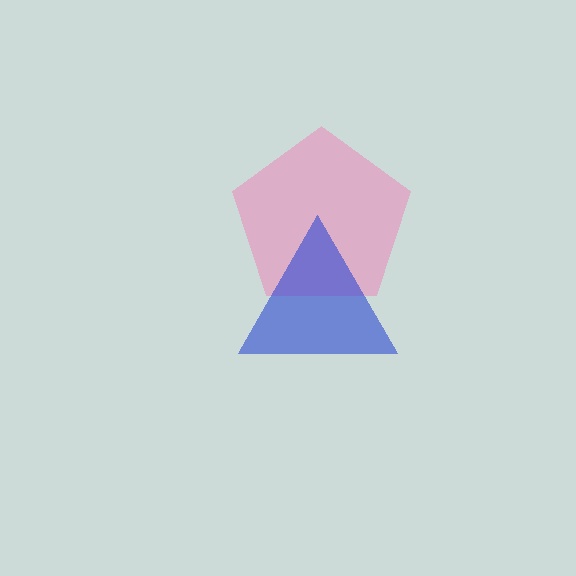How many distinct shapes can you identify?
There are 2 distinct shapes: a pink pentagon, a blue triangle.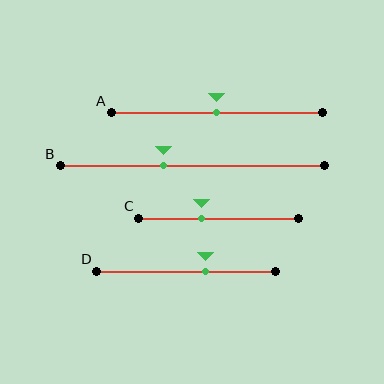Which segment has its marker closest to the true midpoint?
Segment A has its marker closest to the true midpoint.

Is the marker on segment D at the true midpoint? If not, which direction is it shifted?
No, the marker on segment D is shifted to the right by about 11% of the segment length.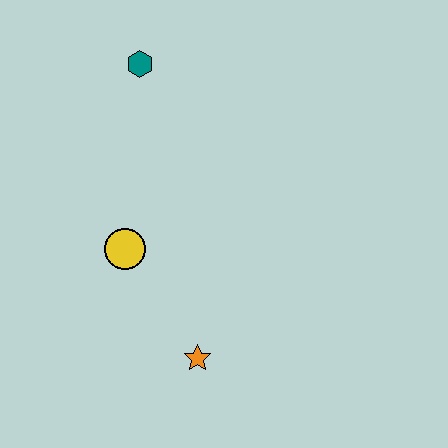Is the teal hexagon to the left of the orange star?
Yes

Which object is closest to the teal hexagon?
The yellow circle is closest to the teal hexagon.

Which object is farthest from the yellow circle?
The teal hexagon is farthest from the yellow circle.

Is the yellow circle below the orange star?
No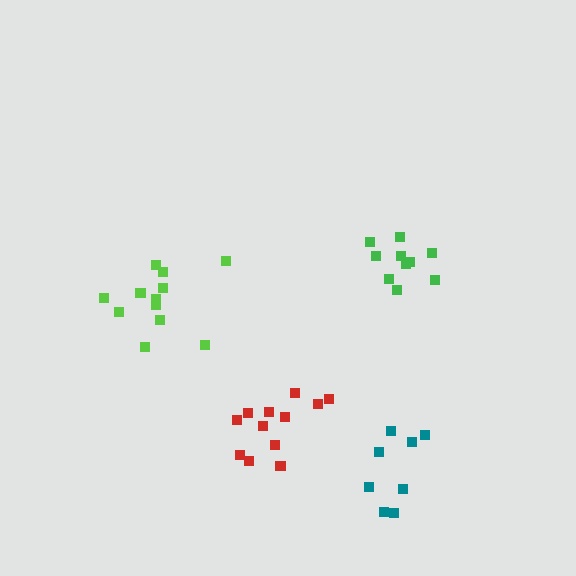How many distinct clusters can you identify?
There are 4 distinct clusters.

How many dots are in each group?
Group 1: 12 dots, Group 2: 10 dots, Group 3: 13 dots, Group 4: 8 dots (43 total).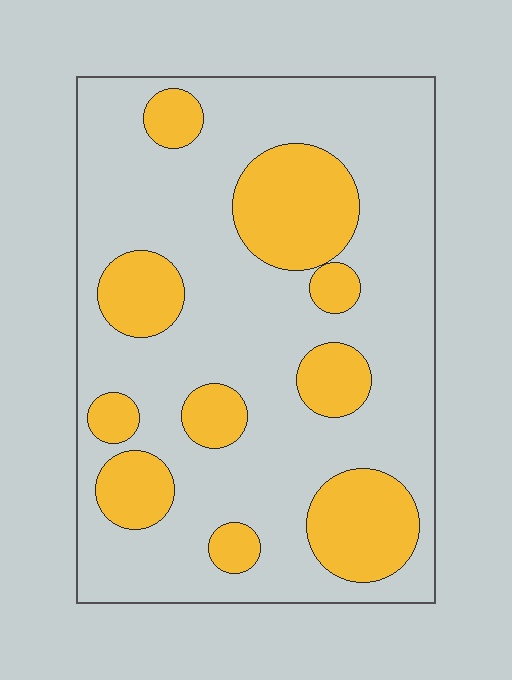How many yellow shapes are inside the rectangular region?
10.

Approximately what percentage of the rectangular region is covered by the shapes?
Approximately 25%.